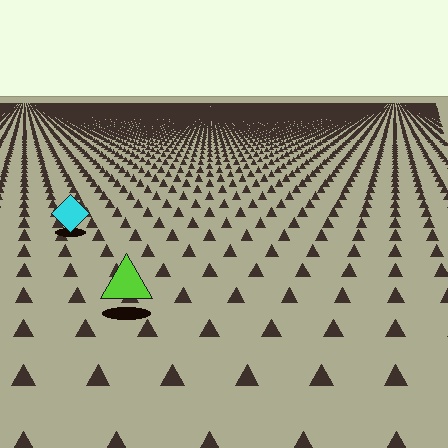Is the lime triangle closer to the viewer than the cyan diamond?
Yes. The lime triangle is closer — you can tell from the texture gradient: the ground texture is coarser near it.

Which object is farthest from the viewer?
The cyan diamond is farthest from the viewer. It appears smaller and the ground texture around it is denser.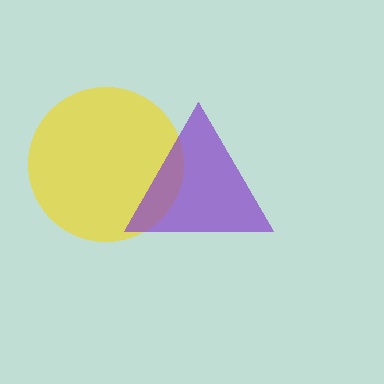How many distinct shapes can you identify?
There are 2 distinct shapes: a yellow circle, a purple triangle.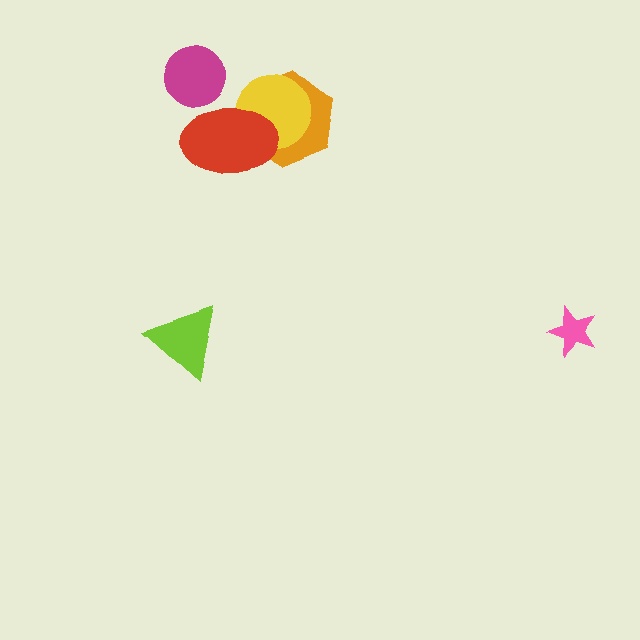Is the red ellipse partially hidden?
No, no other shape covers it.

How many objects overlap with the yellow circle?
2 objects overlap with the yellow circle.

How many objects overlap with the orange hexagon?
2 objects overlap with the orange hexagon.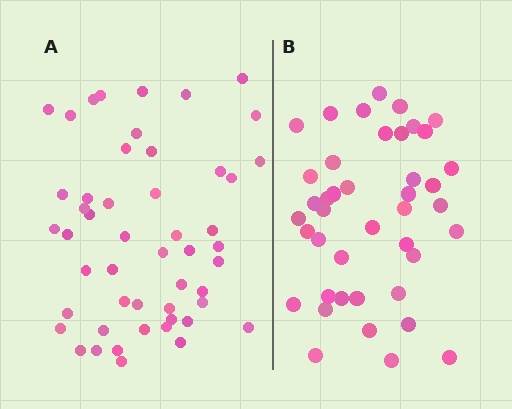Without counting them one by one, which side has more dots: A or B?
Region A (the left region) has more dots.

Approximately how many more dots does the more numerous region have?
Region A has roughly 8 or so more dots than region B.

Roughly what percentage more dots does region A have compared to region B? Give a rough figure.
About 20% more.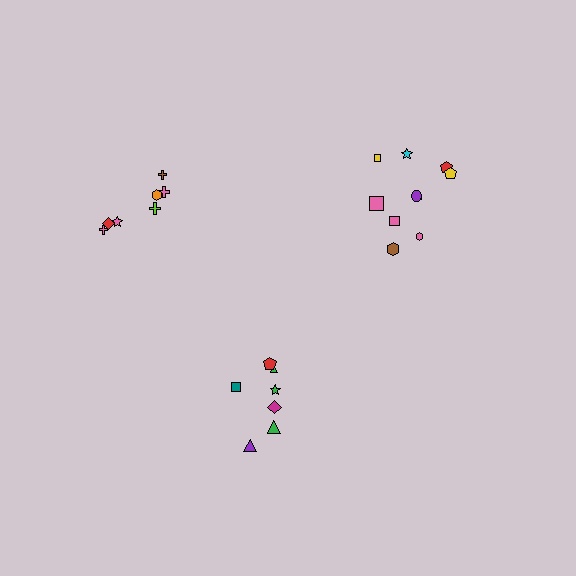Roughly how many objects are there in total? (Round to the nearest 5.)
Roughly 25 objects in total.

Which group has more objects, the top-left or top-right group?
The top-right group.